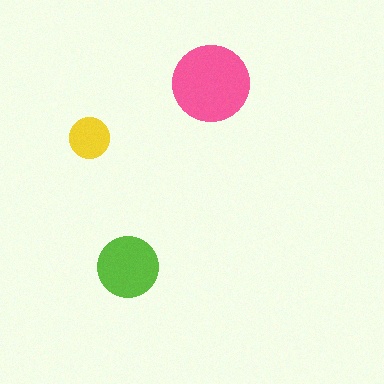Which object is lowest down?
The lime circle is bottommost.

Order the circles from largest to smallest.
the pink one, the lime one, the yellow one.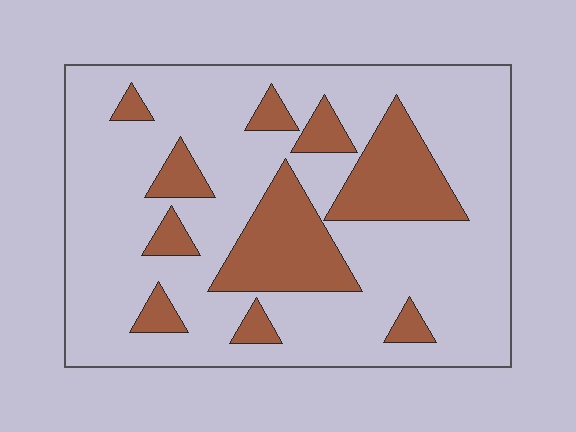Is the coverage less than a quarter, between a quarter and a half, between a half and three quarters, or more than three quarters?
Less than a quarter.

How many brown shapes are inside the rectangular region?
10.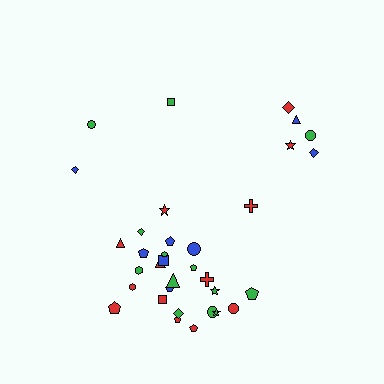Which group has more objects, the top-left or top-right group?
The top-right group.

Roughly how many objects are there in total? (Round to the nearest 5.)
Roughly 35 objects in total.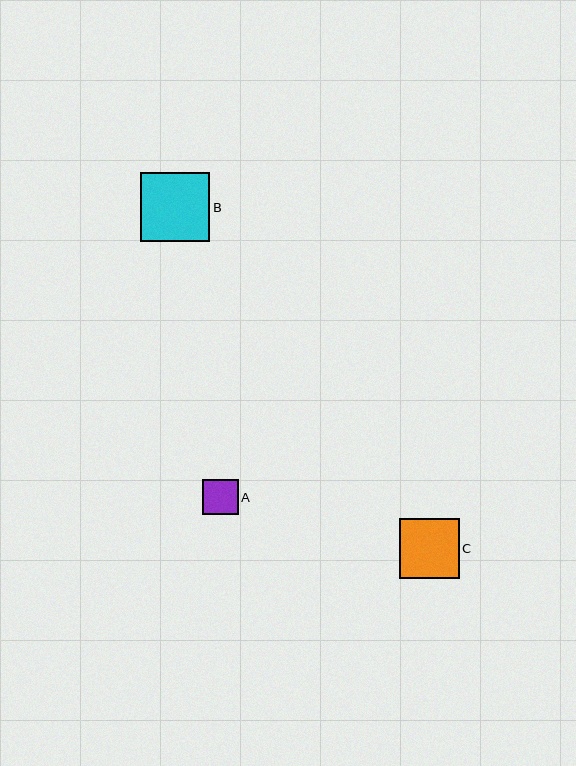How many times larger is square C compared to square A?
Square C is approximately 1.7 times the size of square A.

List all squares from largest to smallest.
From largest to smallest: B, C, A.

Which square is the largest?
Square B is the largest with a size of approximately 69 pixels.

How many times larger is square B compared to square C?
Square B is approximately 1.1 times the size of square C.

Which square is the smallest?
Square A is the smallest with a size of approximately 36 pixels.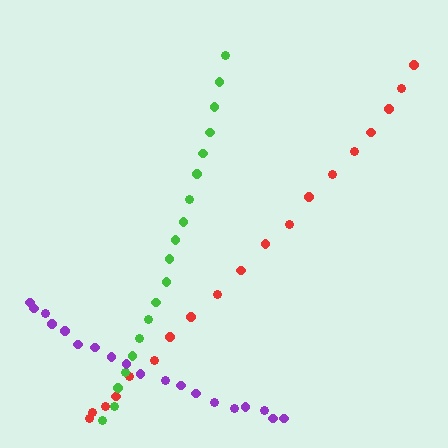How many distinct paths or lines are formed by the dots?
There are 3 distinct paths.